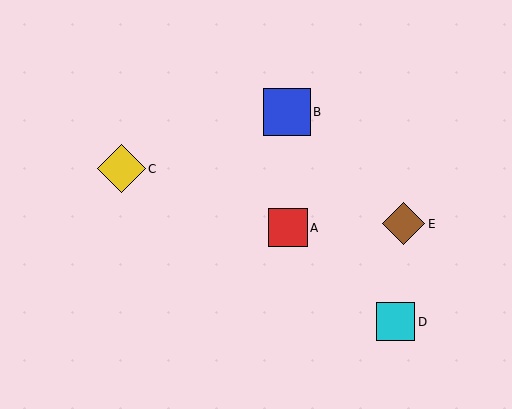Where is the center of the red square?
The center of the red square is at (288, 228).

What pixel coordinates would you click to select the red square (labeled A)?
Click at (288, 228) to select the red square A.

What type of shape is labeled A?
Shape A is a red square.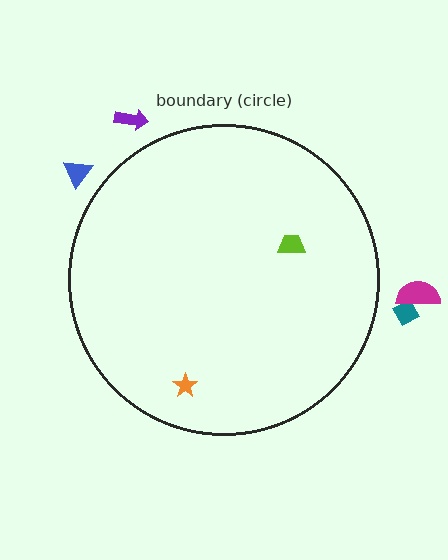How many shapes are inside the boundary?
2 inside, 4 outside.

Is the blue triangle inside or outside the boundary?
Outside.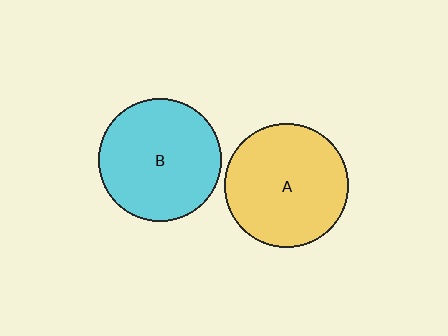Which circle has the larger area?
Circle A (yellow).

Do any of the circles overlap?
No, none of the circles overlap.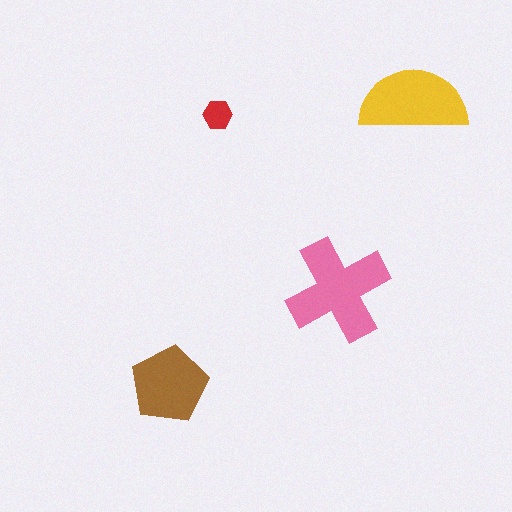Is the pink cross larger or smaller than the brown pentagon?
Larger.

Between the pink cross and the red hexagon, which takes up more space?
The pink cross.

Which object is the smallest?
The red hexagon.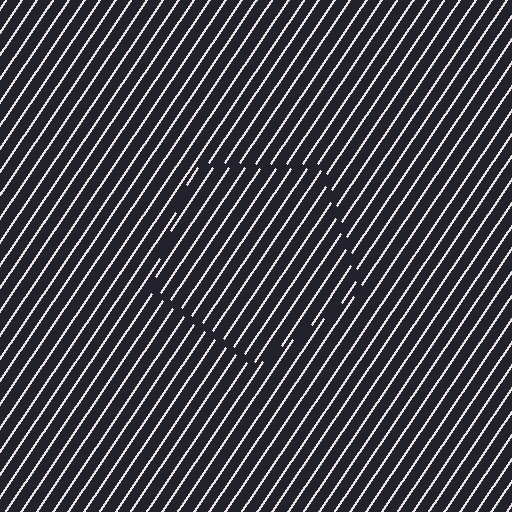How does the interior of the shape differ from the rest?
The interior of the shape contains the same grating, shifted by half a period — the contour is defined by the phase discontinuity where line-ends from the inner and outer gratings abut.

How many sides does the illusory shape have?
5 sides — the line-ends trace a pentagon.